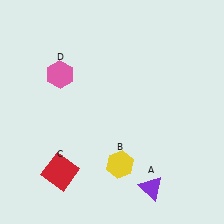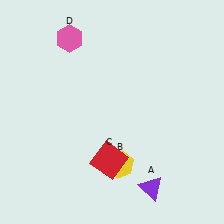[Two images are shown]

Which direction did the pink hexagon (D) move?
The pink hexagon (D) moved up.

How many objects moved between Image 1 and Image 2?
2 objects moved between the two images.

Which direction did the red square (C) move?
The red square (C) moved right.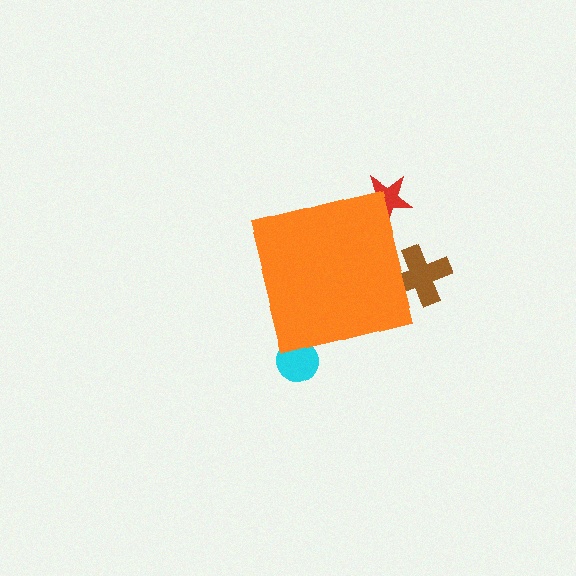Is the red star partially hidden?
Yes, the red star is partially hidden behind the orange square.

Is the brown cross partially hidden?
Yes, the brown cross is partially hidden behind the orange square.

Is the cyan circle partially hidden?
Yes, the cyan circle is partially hidden behind the orange square.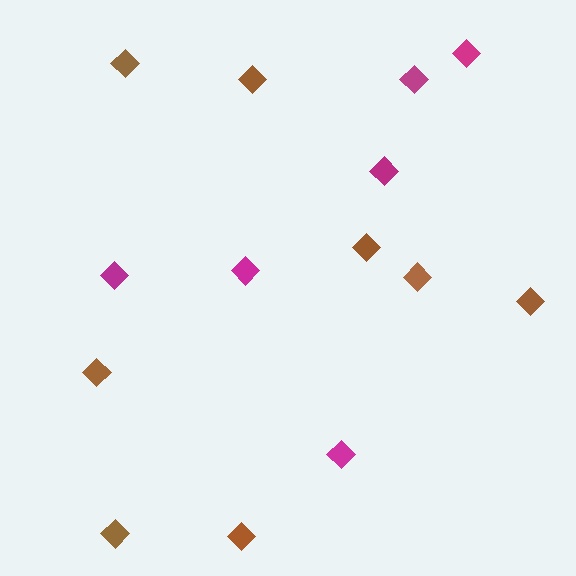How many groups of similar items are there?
There are 2 groups: one group of magenta diamonds (6) and one group of brown diamonds (8).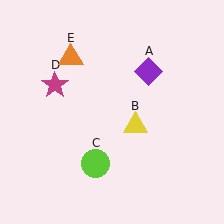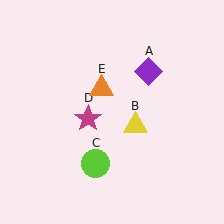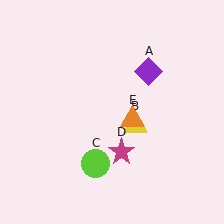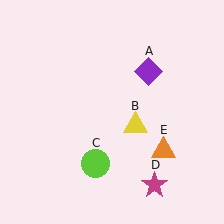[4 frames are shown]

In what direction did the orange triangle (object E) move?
The orange triangle (object E) moved down and to the right.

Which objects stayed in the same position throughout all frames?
Purple diamond (object A) and yellow triangle (object B) and lime circle (object C) remained stationary.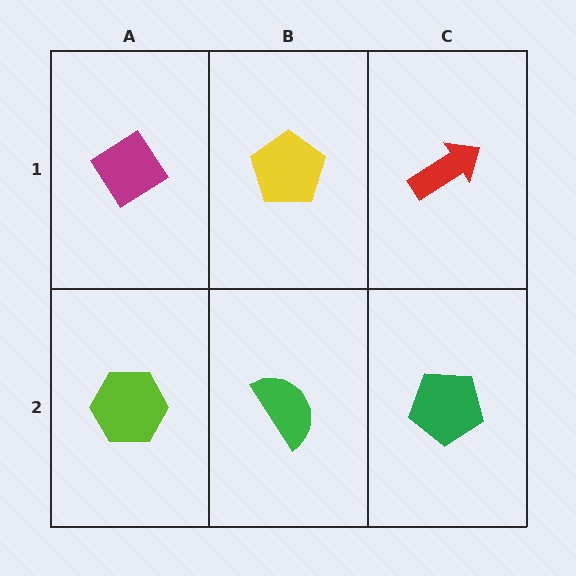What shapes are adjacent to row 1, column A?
A lime hexagon (row 2, column A), a yellow pentagon (row 1, column B).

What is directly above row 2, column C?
A red arrow.